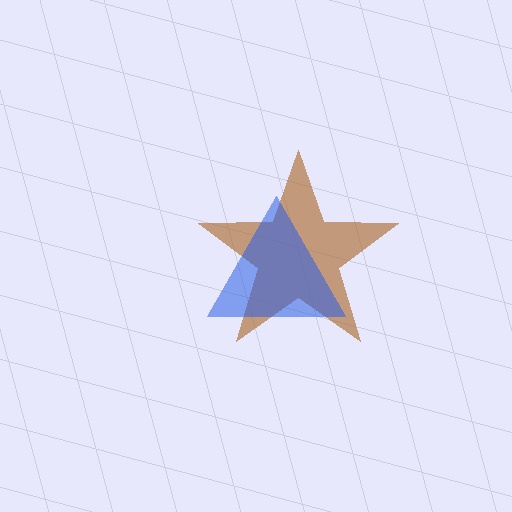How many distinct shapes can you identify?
There are 2 distinct shapes: a brown star, a blue triangle.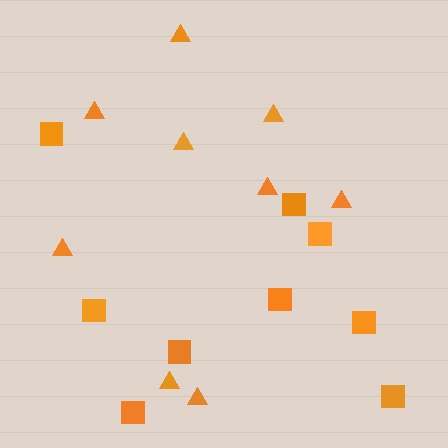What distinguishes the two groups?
There are 2 groups: one group of squares (9) and one group of triangles (9).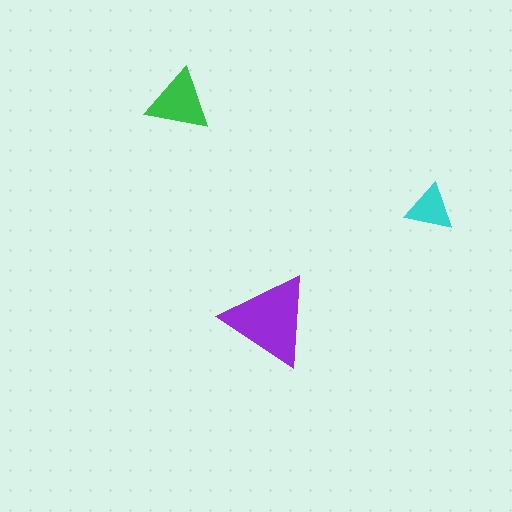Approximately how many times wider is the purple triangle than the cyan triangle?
About 2 times wider.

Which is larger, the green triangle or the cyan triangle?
The green one.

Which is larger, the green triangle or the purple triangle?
The purple one.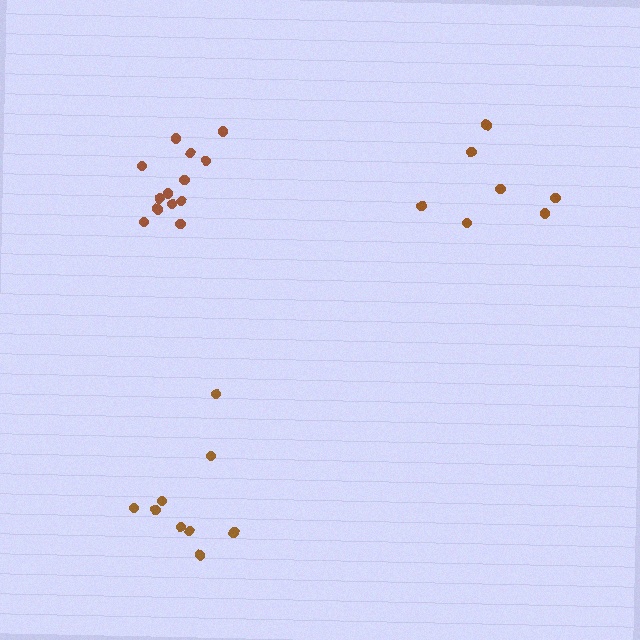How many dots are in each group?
Group 1: 13 dots, Group 2: 9 dots, Group 3: 7 dots (29 total).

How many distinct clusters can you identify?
There are 3 distinct clusters.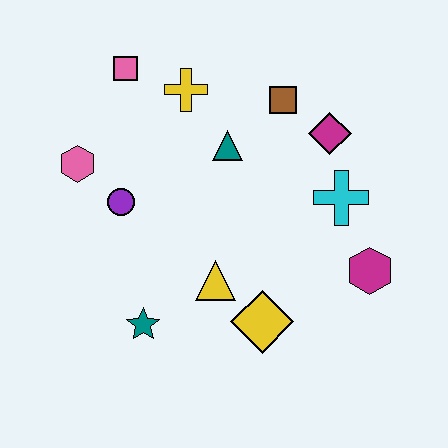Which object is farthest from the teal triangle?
The teal star is farthest from the teal triangle.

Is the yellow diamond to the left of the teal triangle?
No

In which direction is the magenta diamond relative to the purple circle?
The magenta diamond is to the right of the purple circle.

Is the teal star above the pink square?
No